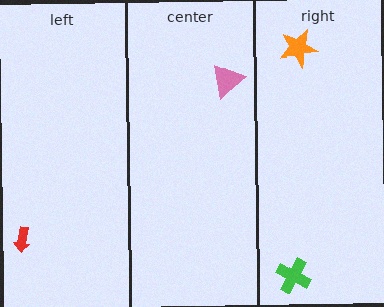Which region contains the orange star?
The right region.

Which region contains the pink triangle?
The center region.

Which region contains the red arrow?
The left region.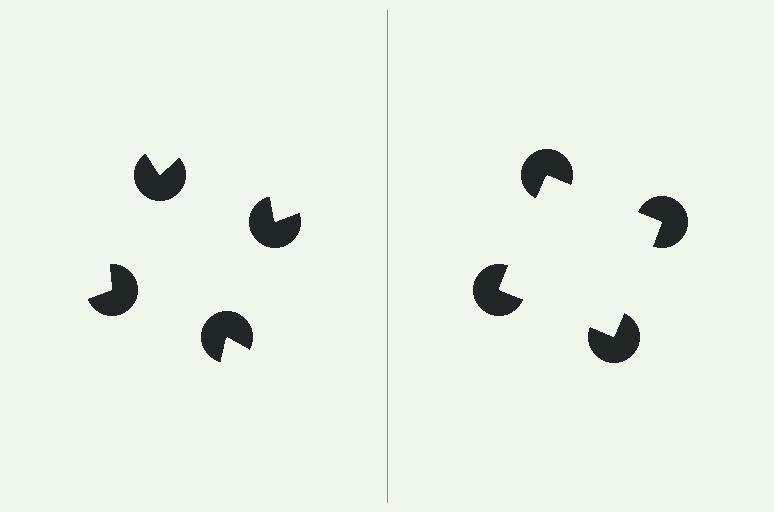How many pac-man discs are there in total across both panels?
8 — 4 on each side.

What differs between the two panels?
The pac-man discs are positioned identically on both sides; only the wedge orientations differ. On the right they align to a square; on the left they are misaligned.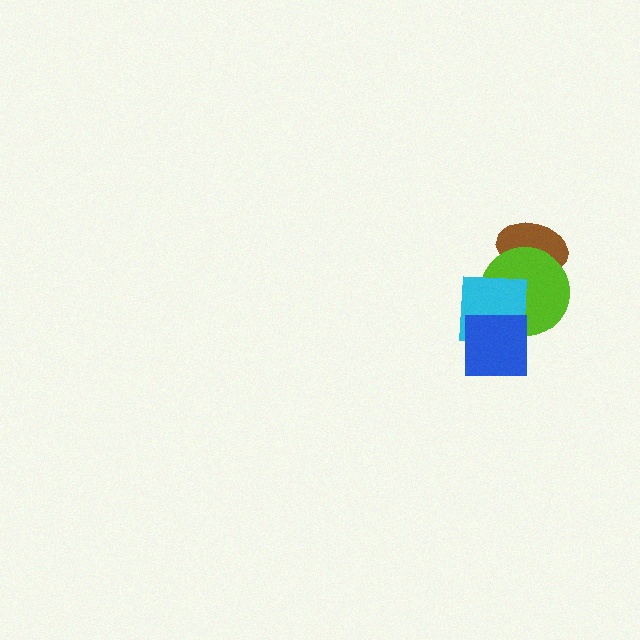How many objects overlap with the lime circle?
3 objects overlap with the lime circle.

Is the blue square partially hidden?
No, no other shape covers it.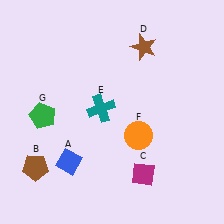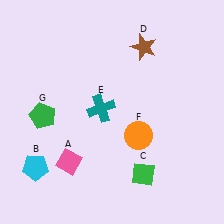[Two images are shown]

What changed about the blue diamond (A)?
In Image 1, A is blue. In Image 2, it changed to pink.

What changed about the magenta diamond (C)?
In Image 1, C is magenta. In Image 2, it changed to green.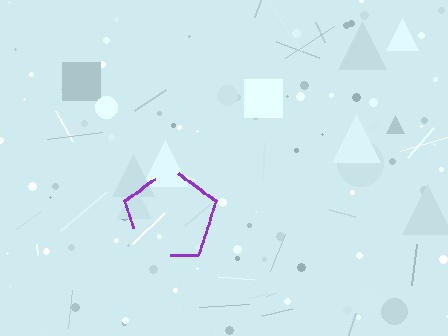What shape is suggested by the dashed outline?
The dashed outline suggests a pentagon.